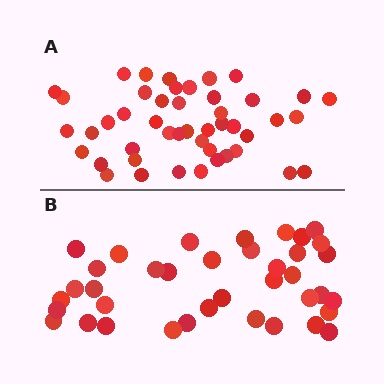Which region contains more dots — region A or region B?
Region A (the top region) has more dots.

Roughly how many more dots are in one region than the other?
Region A has roughly 8 or so more dots than region B.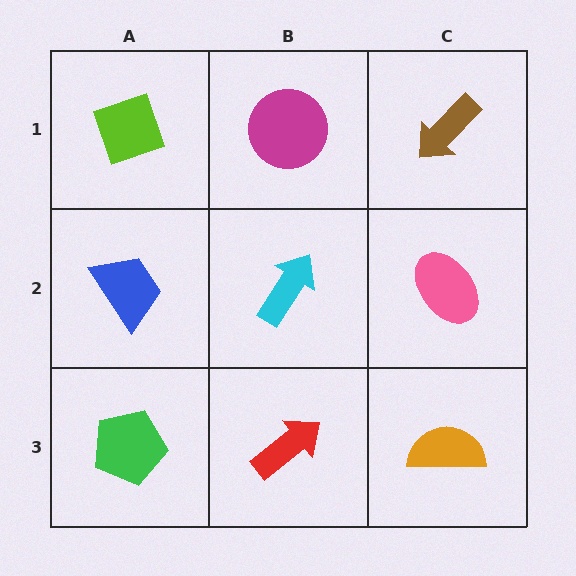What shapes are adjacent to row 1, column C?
A pink ellipse (row 2, column C), a magenta circle (row 1, column B).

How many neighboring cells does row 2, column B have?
4.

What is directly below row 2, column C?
An orange semicircle.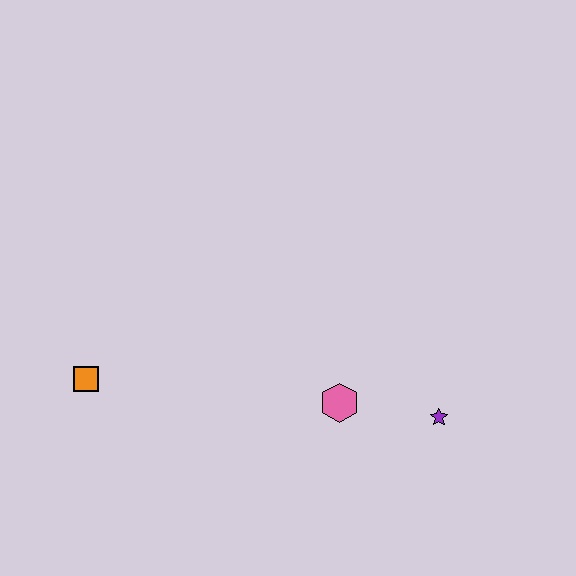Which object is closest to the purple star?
The pink hexagon is closest to the purple star.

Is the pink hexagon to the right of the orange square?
Yes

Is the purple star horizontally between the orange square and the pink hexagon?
No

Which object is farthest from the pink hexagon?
The orange square is farthest from the pink hexagon.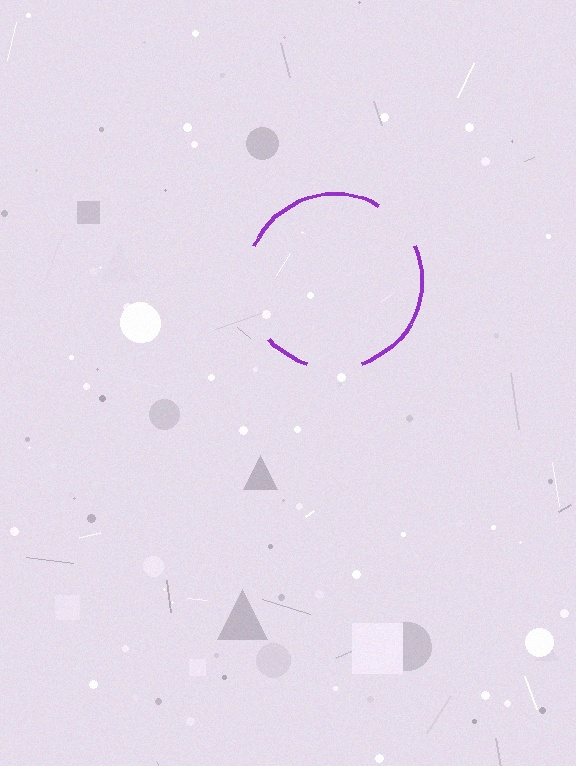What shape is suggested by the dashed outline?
The dashed outline suggests a circle.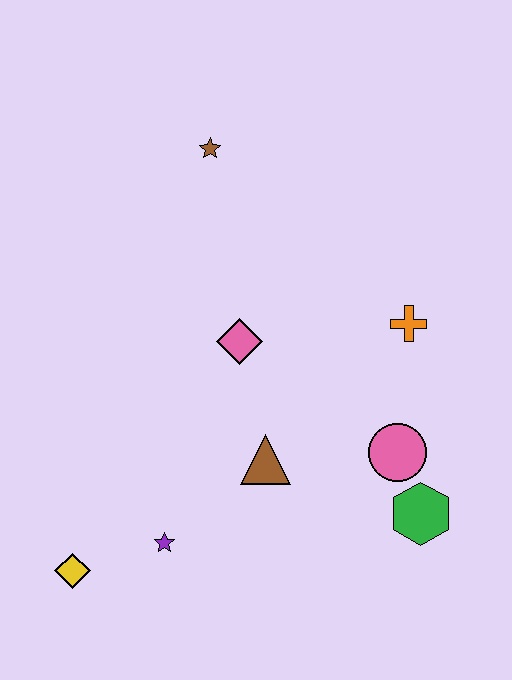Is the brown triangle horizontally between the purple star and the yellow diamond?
No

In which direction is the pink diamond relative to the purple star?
The pink diamond is above the purple star.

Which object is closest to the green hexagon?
The pink circle is closest to the green hexagon.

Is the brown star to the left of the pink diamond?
Yes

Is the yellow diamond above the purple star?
No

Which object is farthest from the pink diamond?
The yellow diamond is farthest from the pink diamond.